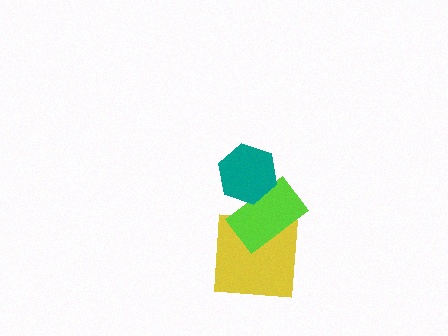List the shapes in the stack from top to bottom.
From top to bottom: the teal hexagon, the lime rectangle, the yellow square.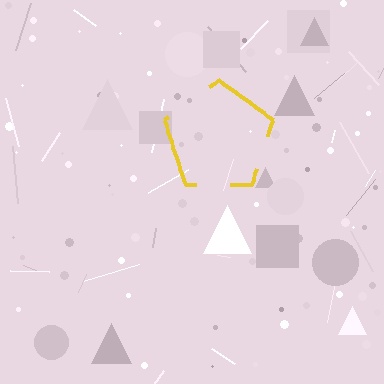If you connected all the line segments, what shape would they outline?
They would outline a pentagon.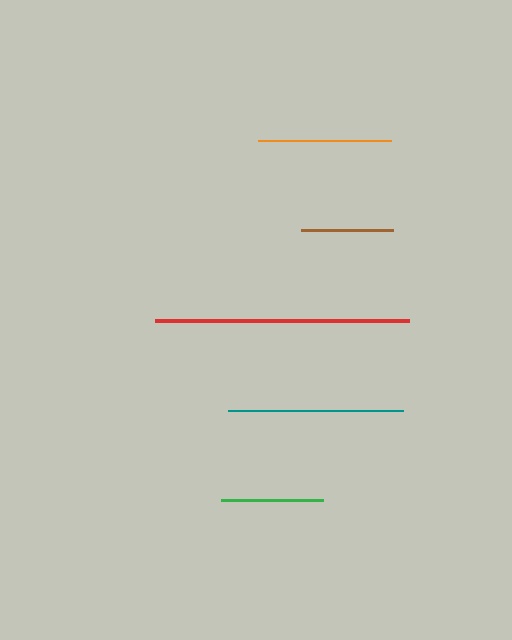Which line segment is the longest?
The red line is the longest at approximately 254 pixels.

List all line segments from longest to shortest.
From longest to shortest: red, teal, orange, green, brown.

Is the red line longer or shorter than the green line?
The red line is longer than the green line.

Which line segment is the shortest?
The brown line is the shortest at approximately 92 pixels.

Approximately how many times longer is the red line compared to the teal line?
The red line is approximately 1.5 times the length of the teal line.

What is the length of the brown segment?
The brown segment is approximately 92 pixels long.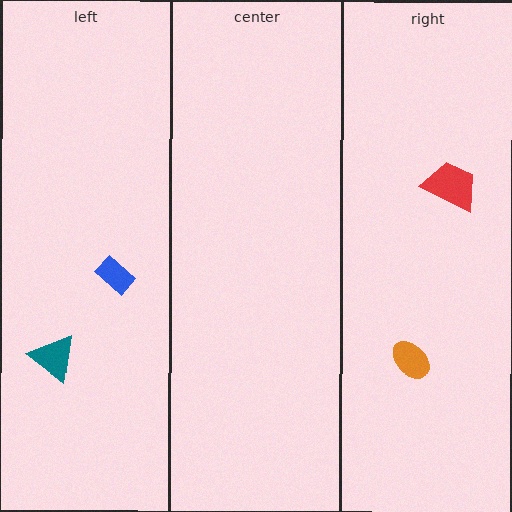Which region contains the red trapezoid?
The right region.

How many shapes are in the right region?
2.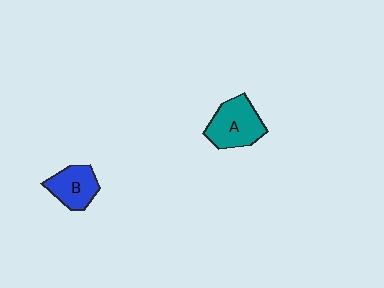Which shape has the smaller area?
Shape B (blue).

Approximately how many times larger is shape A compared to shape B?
Approximately 1.3 times.